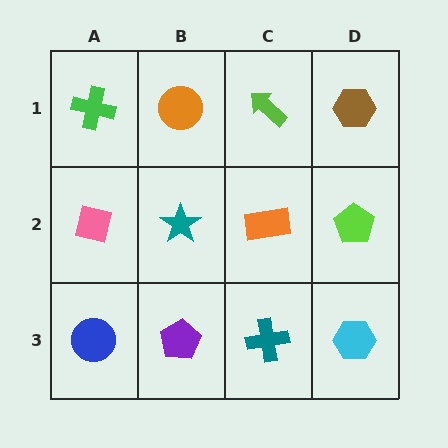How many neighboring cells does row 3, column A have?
2.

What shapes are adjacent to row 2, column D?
A brown hexagon (row 1, column D), a cyan hexagon (row 3, column D), an orange rectangle (row 2, column C).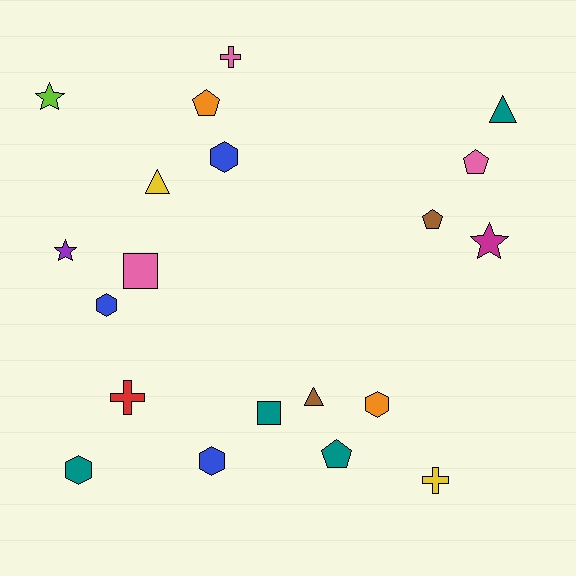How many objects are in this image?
There are 20 objects.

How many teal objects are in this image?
There are 4 teal objects.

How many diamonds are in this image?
There are no diamonds.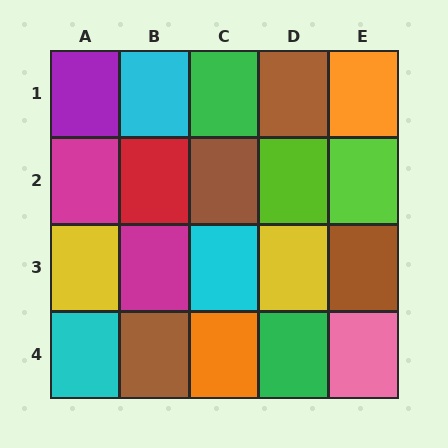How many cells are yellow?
2 cells are yellow.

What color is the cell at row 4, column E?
Pink.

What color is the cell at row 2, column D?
Lime.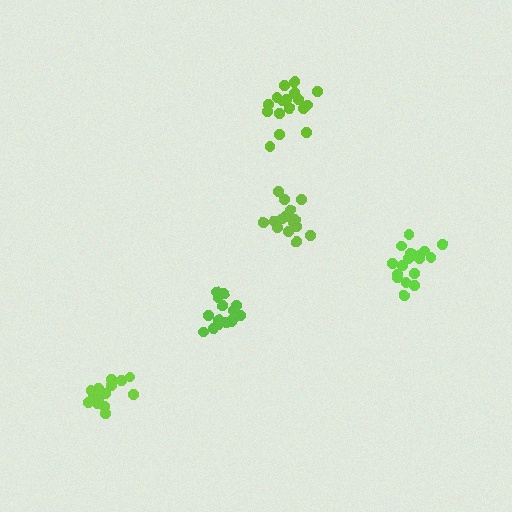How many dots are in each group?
Group 1: 17 dots, Group 2: 16 dots, Group 3: 16 dots, Group 4: 16 dots, Group 5: 18 dots (83 total).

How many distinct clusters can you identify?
There are 5 distinct clusters.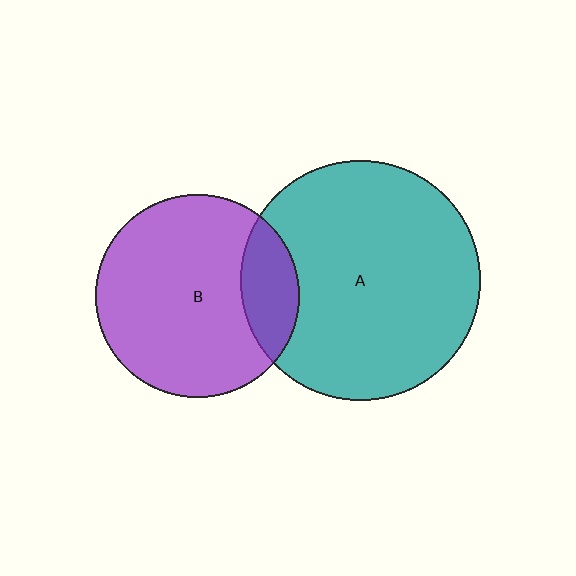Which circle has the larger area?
Circle A (teal).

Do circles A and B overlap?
Yes.